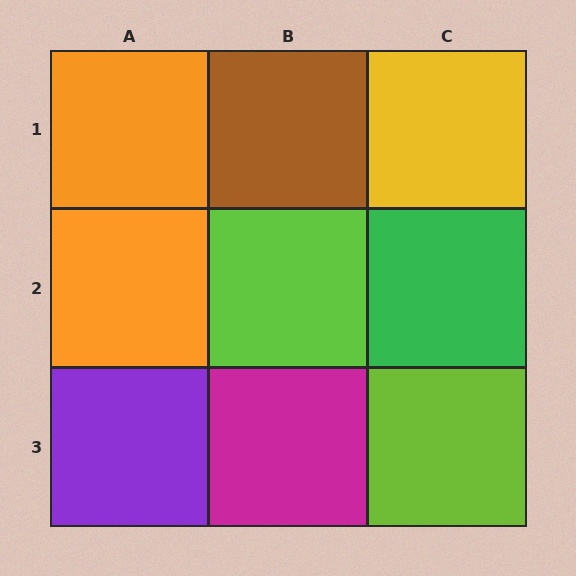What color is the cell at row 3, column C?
Lime.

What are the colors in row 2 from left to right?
Orange, lime, green.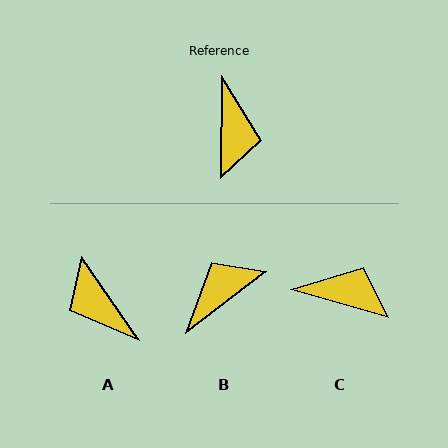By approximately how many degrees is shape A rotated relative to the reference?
Approximately 145 degrees clockwise.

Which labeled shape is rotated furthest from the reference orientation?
A, about 145 degrees away.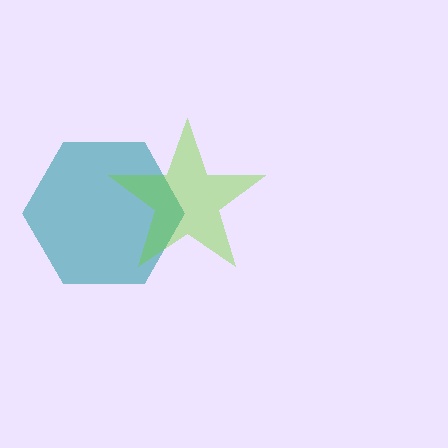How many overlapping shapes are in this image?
There are 2 overlapping shapes in the image.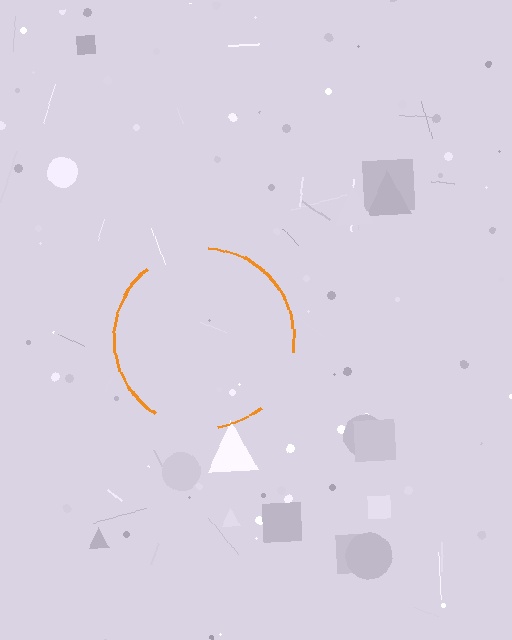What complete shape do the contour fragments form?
The contour fragments form a circle.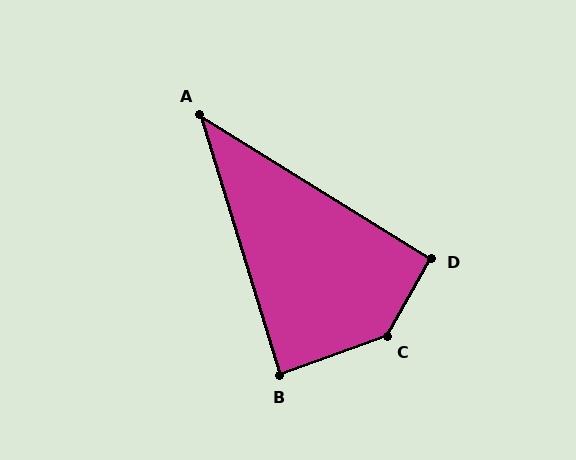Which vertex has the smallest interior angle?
A, at approximately 41 degrees.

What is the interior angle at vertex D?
Approximately 93 degrees (approximately right).